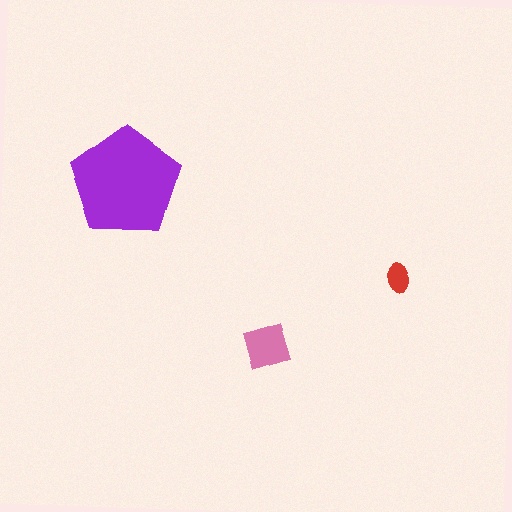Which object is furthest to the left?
The purple pentagon is leftmost.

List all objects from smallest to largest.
The red ellipse, the pink diamond, the purple pentagon.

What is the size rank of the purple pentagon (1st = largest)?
1st.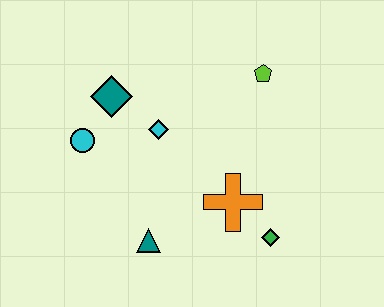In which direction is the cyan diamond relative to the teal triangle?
The cyan diamond is above the teal triangle.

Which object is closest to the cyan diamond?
The teal diamond is closest to the cyan diamond.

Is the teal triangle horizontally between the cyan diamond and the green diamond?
No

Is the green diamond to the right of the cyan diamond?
Yes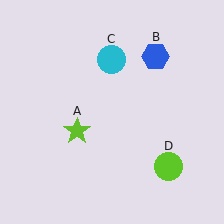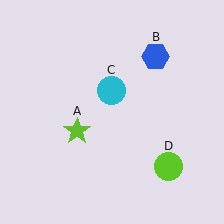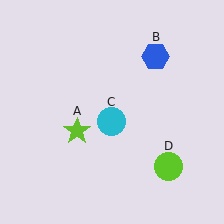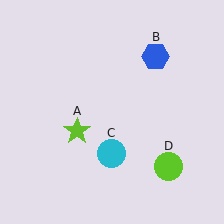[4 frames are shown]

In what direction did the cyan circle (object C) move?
The cyan circle (object C) moved down.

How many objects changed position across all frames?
1 object changed position: cyan circle (object C).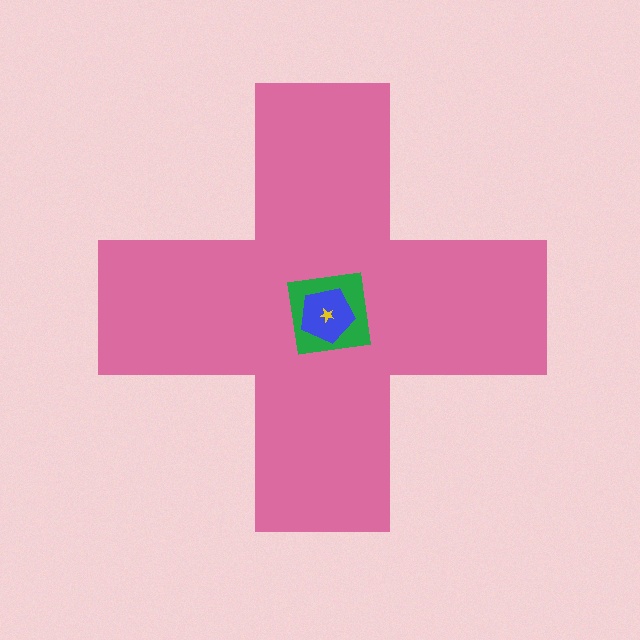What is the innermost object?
The yellow star.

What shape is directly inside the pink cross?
The green square.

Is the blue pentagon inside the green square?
Yes.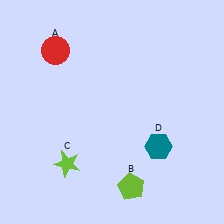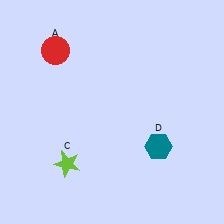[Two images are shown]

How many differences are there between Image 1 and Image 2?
There is 1 difference between the two images.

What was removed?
The lime pentagon (B) was removed in Image 2.